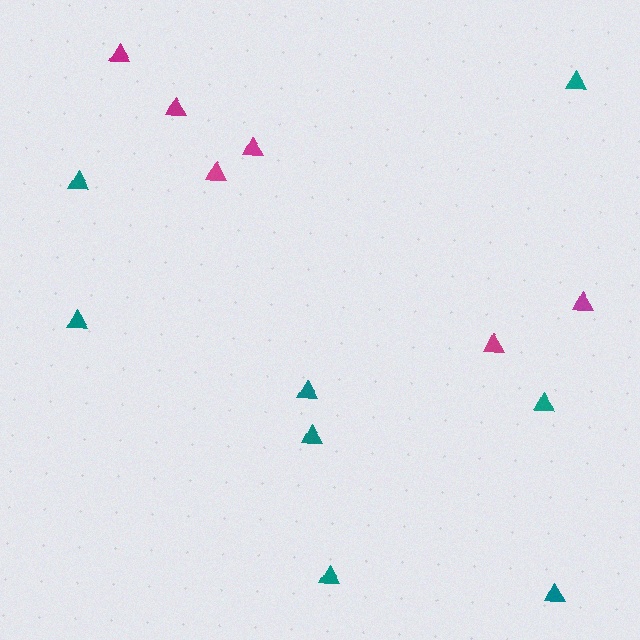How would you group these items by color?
There are 2 groups: one group of teal triangles (8) and one group of magenta triangles (6).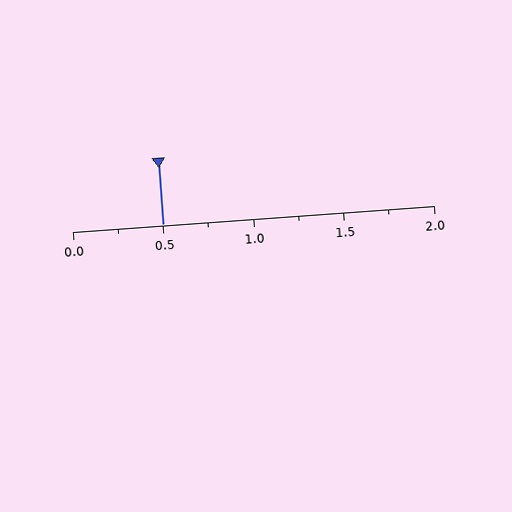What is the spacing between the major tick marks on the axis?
The major ticks are spaced 0.5 apart.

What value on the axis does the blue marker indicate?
The marker indicates approximately 0.5.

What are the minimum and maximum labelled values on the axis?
The axis runs from 0.0 to 2.0.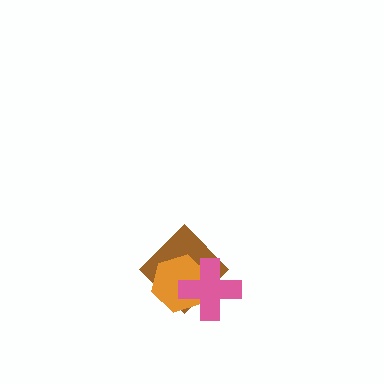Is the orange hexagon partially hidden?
Yes, it is partially covered by another shape.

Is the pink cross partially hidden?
No, no other shape covers it.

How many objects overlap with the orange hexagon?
2 objects overlap with the orange hexagon.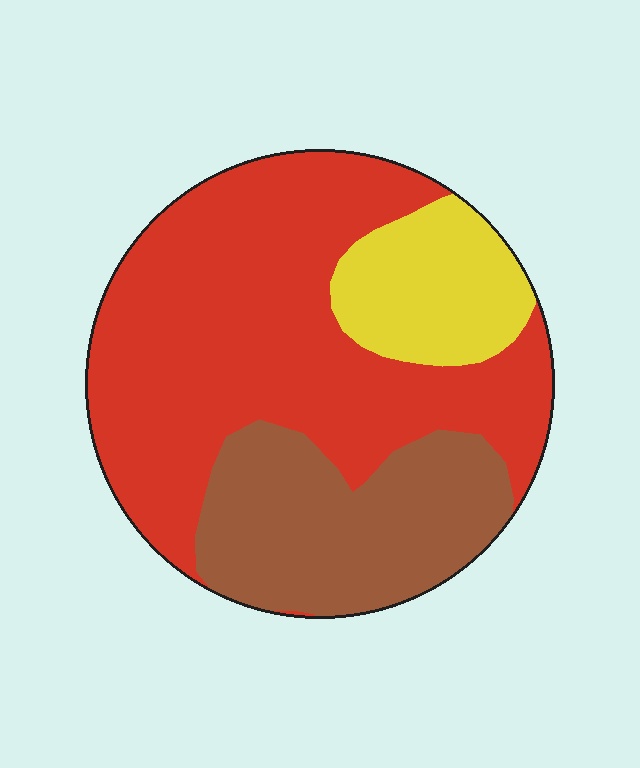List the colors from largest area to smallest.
From largest to smallest: red, brown, yellow.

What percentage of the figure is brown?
Brown covers 27% of the figure.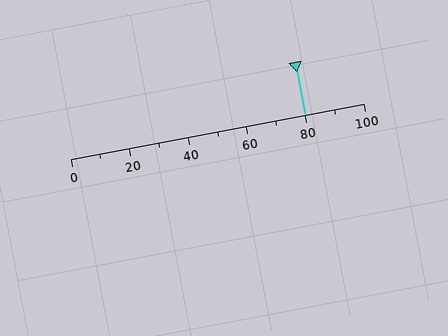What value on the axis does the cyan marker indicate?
The marker indicates approximately 80.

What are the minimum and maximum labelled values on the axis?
The axis runs from 0 to 100.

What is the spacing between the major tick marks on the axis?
The major ticks are spaced 20 apart.